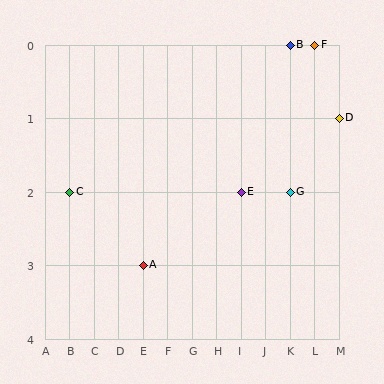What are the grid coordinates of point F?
Point F is at grid coordinates (L, 0).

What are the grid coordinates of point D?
Point D is at grid coordinates (M, 1).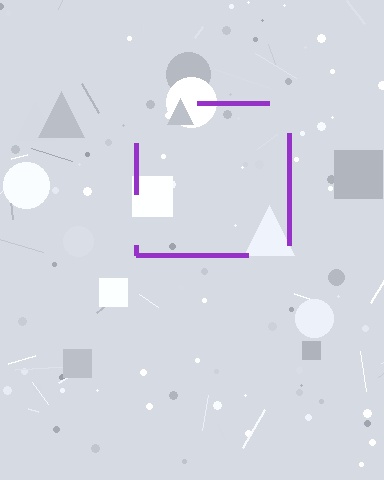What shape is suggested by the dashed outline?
The dashed outline suggests a square.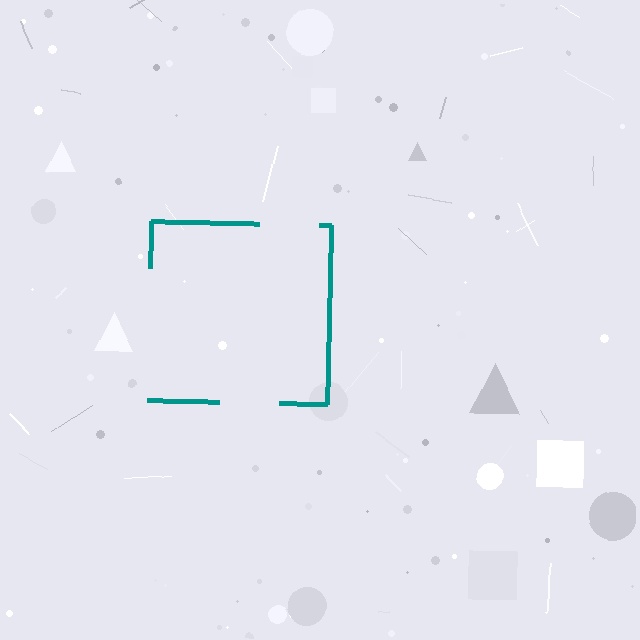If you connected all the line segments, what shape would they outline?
They would outline a square.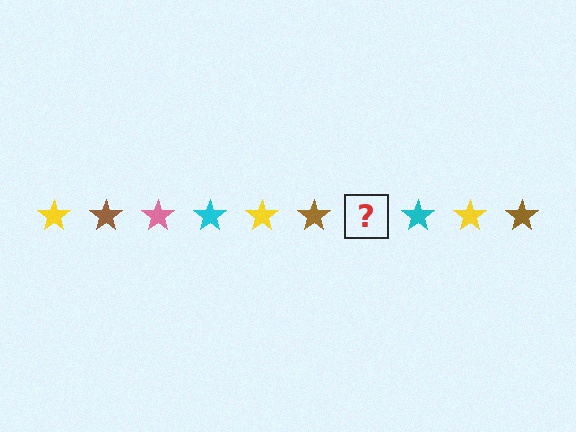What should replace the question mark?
The question mark should be replaced with a pink star.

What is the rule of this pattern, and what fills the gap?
The rule is that the pattern cycles through yellow, brown, pink, cyan stars. The gap should be filled with a pink star.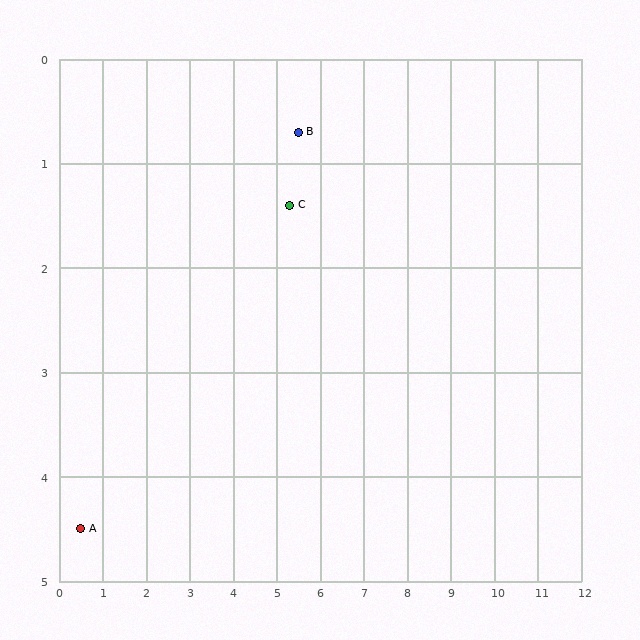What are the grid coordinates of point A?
Point A is at approximately (0.5, 4.5).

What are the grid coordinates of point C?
Point C is at approximately (5.3, 1.4).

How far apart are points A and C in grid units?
Points A and C are about 5.7 grid units apart.